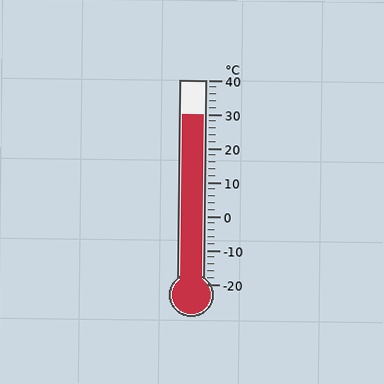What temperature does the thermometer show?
The thermometer shows approximately 30°C.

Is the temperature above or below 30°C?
The temperature is at 30°C.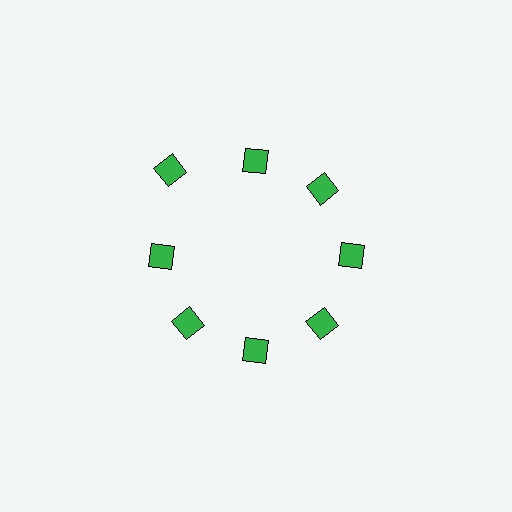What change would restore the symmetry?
The symmetry would be restored by moving it inward, back onto the ring so that all 8 diamonds sit at equal angles and equal distance from the center.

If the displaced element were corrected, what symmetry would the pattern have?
It would have 8-fold rotational symmetry — the pattern would map onto itself every 45 degrees.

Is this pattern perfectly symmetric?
No. The 8 green diamonds are arranged in a ring, but one element near the 10 o'clock position is pushed outward from the center, breaking the 8-fold rotational symmetry.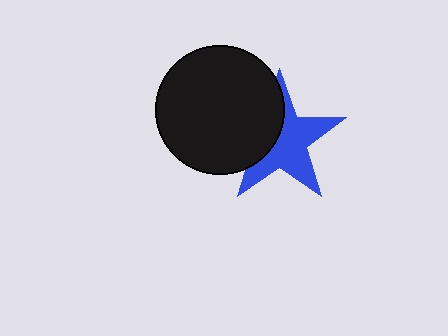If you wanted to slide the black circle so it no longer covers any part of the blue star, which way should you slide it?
Slide it left — that is the most direct way to separate the two shapes.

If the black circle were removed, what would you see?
You would see the complete blue star.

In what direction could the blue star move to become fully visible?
The blue star could move right. That would shift it out from behind the black circle entirely.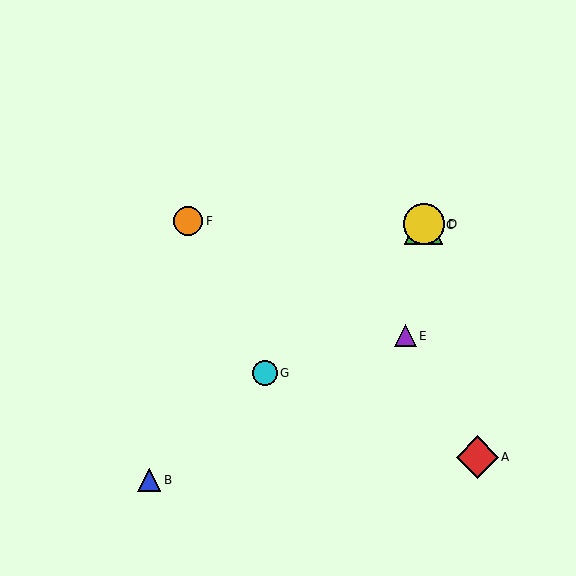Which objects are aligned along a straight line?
Objects B, C, D, G are aligned along a straight line.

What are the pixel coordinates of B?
Object B is at (149, 480).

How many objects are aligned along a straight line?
4 objects (B, C, D, G) are aligned along a straight line.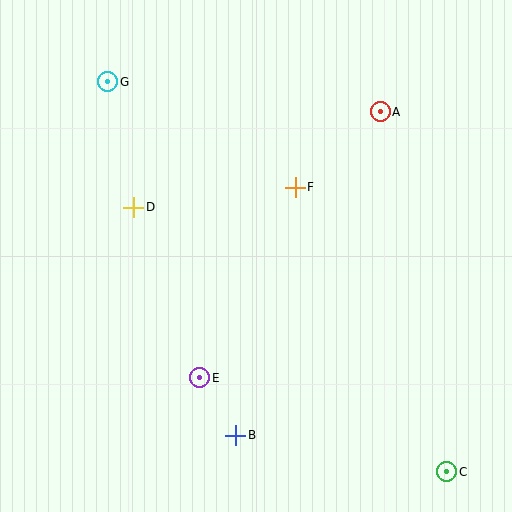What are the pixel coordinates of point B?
Point B is at (236, 435).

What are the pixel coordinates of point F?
Point F is at (295, 187).